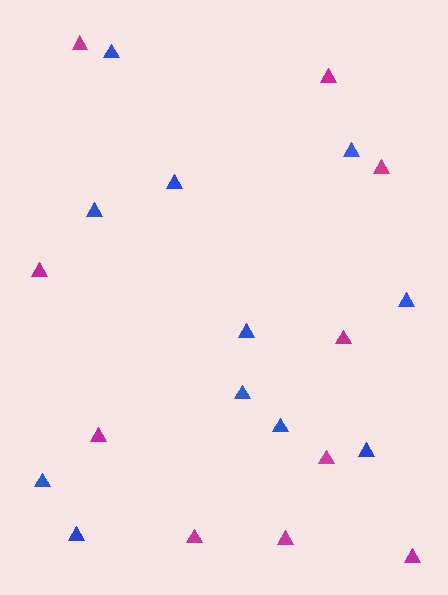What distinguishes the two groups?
There are 2 groups: one group of magenta triangles (10) and one group of blue triangles (11).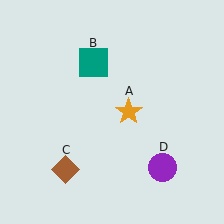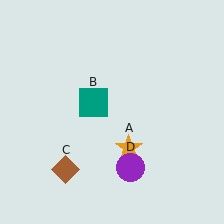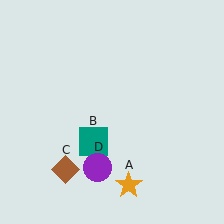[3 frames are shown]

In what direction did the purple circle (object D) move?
The purple circle (object D) moved left.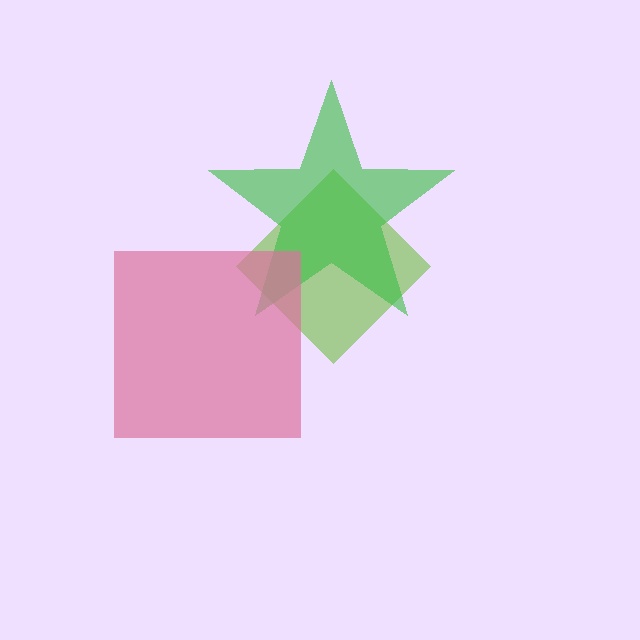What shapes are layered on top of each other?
The layered shapes are: a lime diamond, a green star, a pink square.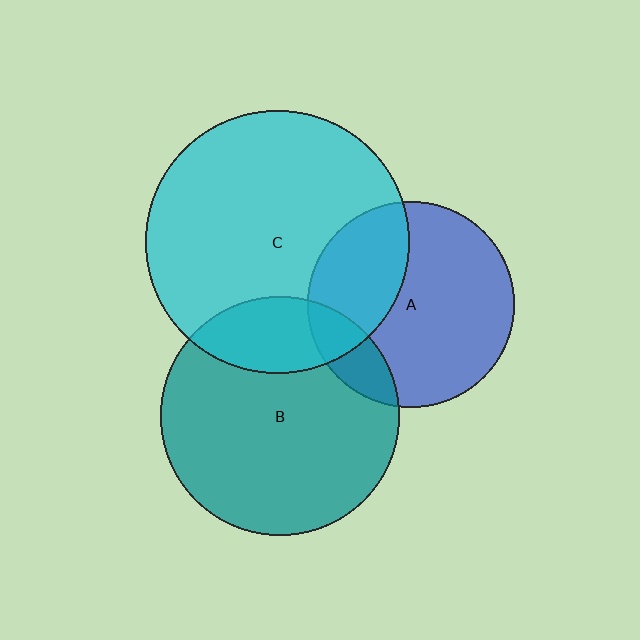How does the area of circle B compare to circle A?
Approximately 1.3 times.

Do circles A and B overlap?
Yes.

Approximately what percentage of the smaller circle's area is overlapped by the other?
Approximately 15%.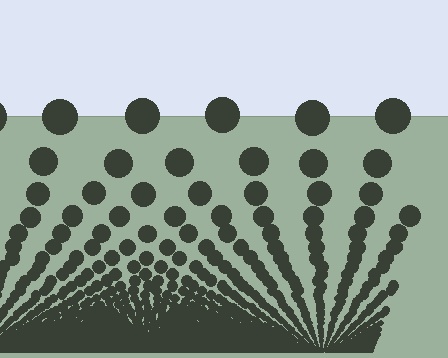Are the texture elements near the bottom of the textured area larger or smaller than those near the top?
Smaller. The gradient is inverted — elements near the bottom are smaller and denser.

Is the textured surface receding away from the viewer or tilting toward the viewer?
The surface appears to tilt toward the viewer. Texture elements get larger and sparser toward the top.